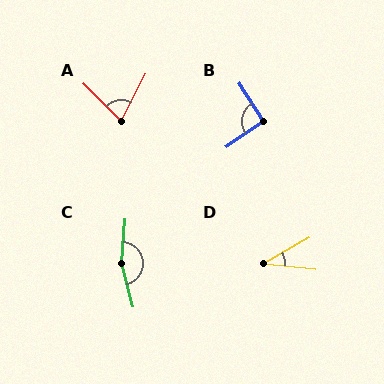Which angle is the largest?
C, at approximately 161 degrees.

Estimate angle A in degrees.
Approximately 73 degrees.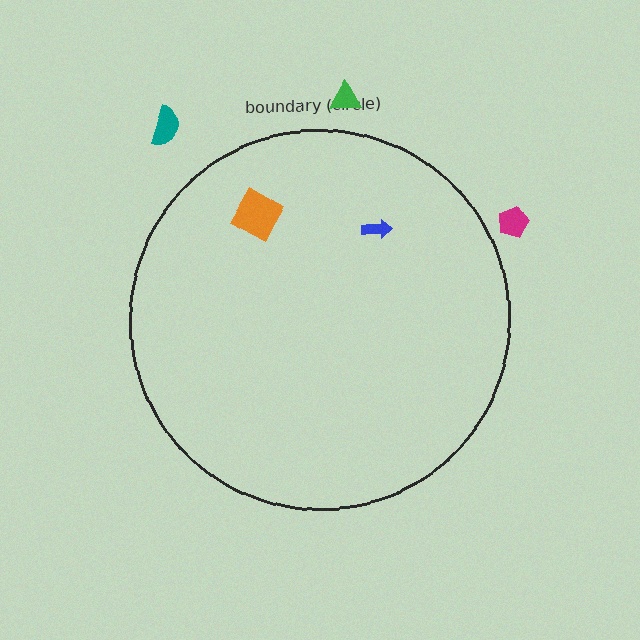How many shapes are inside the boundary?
2 inside, 3 outside.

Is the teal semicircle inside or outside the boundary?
Outside.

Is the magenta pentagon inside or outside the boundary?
Outside.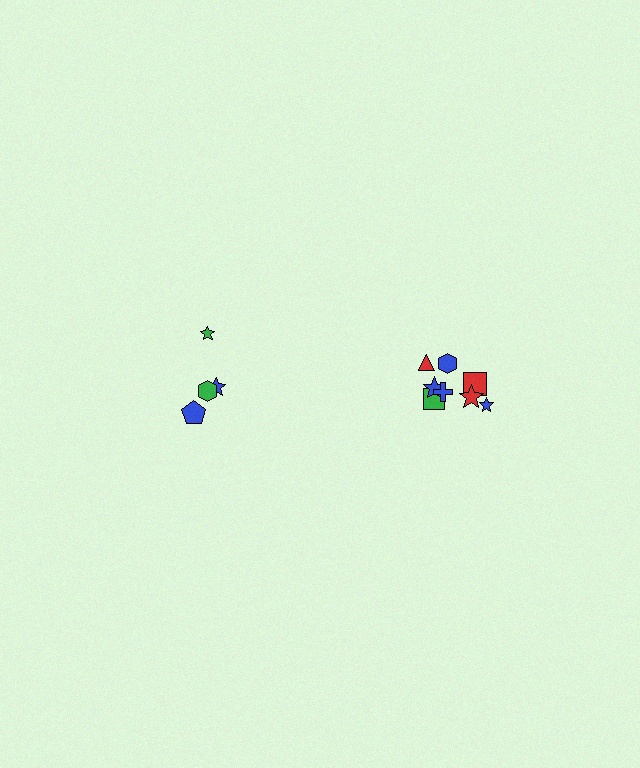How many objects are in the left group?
There are 4 objects.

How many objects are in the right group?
There are 8 objects.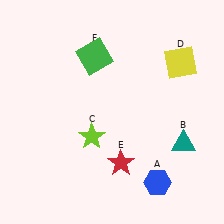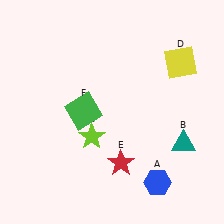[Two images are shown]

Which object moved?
The green square (F) moved down.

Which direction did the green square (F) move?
The green square (F) moved down.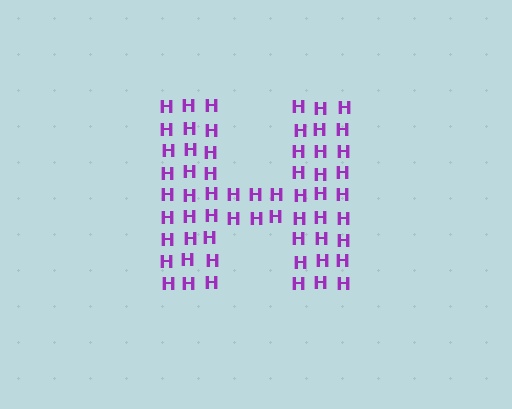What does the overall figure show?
The overall figure shows the letter H.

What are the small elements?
The small elements are letter H's.